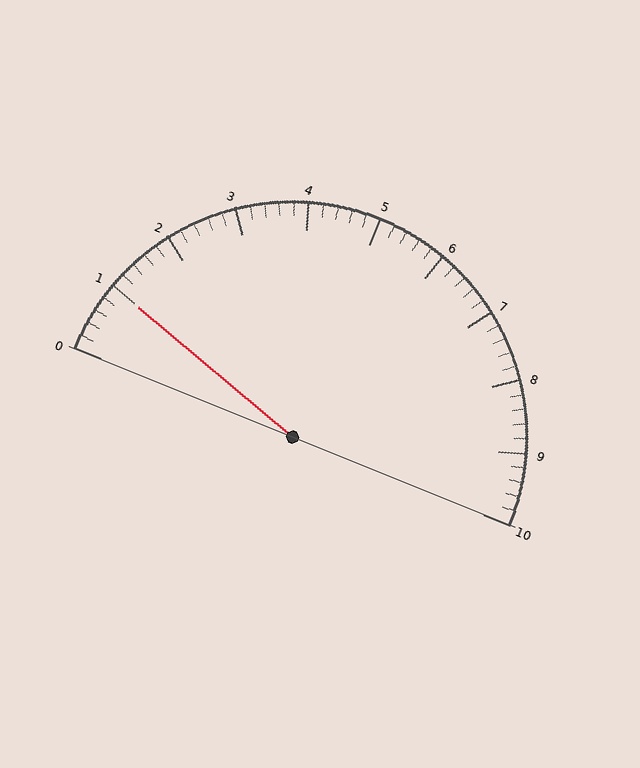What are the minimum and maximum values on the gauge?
The gauge ranges from 0 to 10.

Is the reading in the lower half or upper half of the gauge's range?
The reading is in the lower half of the range (0 to 10).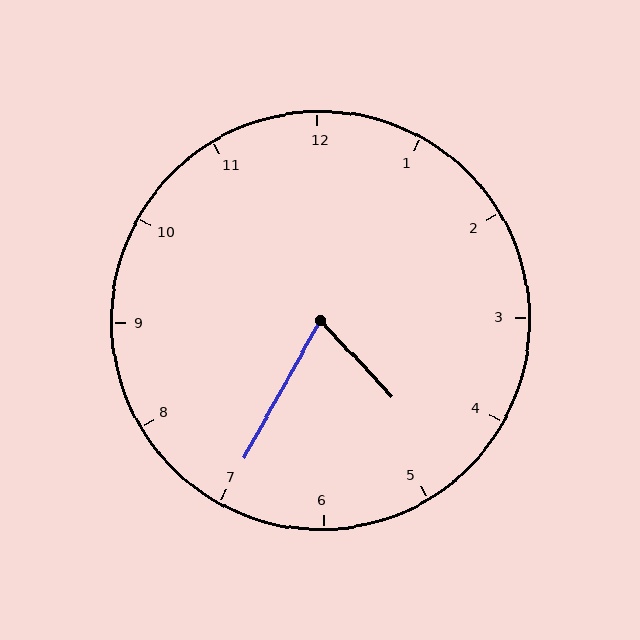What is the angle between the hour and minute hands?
Approximately 72 degrees.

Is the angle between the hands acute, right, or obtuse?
It is acute.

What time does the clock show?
4:35.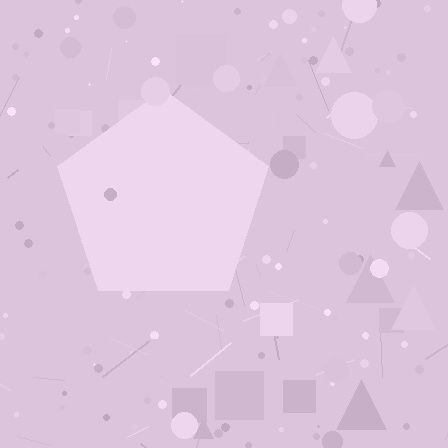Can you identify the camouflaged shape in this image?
The camouflaged shape is a pentagon.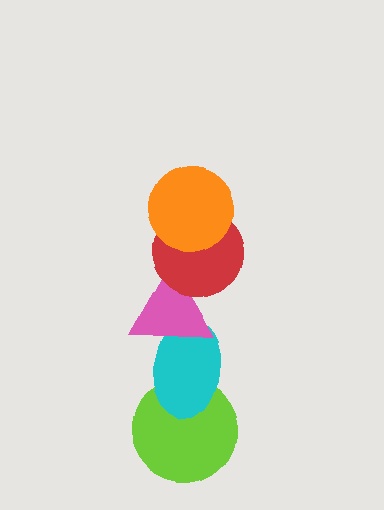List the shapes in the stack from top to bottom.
From top to bottom: the orange circle, the red circle, the pink triangle, the cyan ellipse, the lime circle.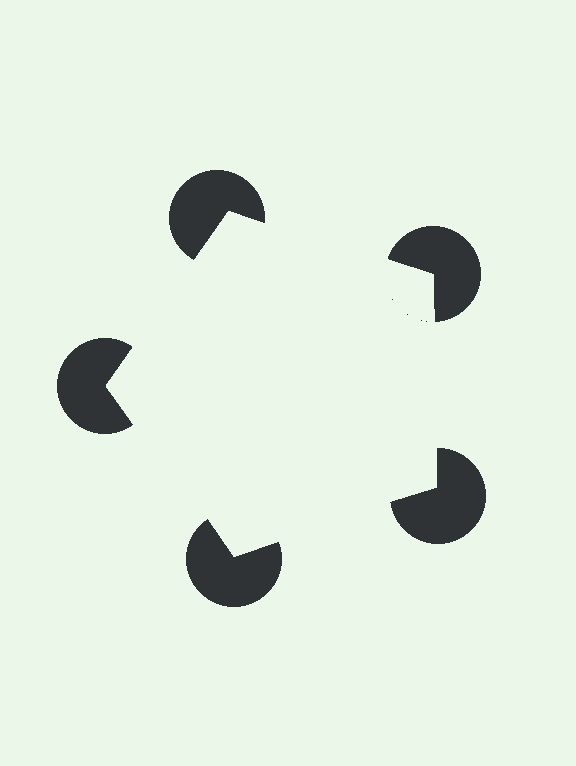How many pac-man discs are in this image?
There are 5 — one at each vertex of the illusory pentagon.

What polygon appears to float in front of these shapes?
An illusory pentagon — its edges are inferred from the aligned wedge cuts in the pac-man discs, not physically drawn.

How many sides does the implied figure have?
5 sides.